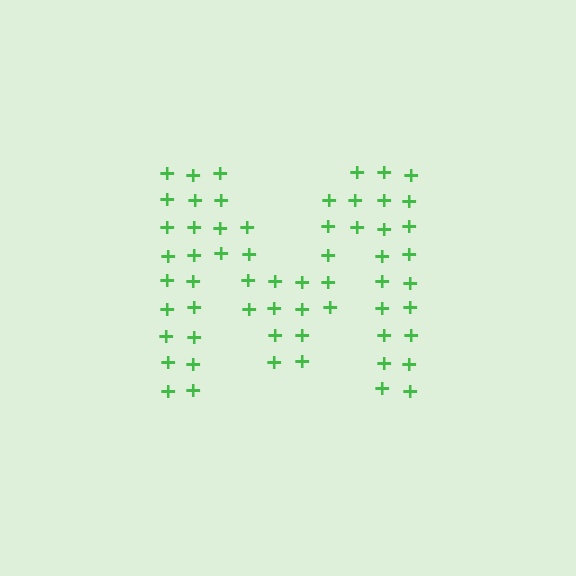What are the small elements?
The small elements are plus signs.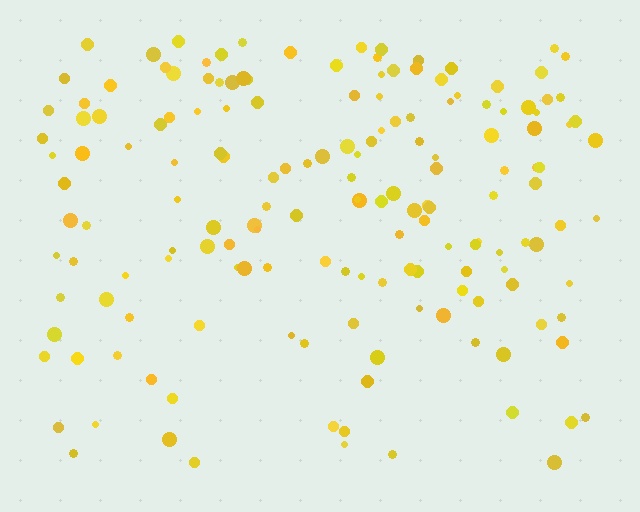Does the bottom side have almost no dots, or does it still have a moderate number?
Still a moderate number, just noticeably fewer than the top.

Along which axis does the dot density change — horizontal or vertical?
Vertical.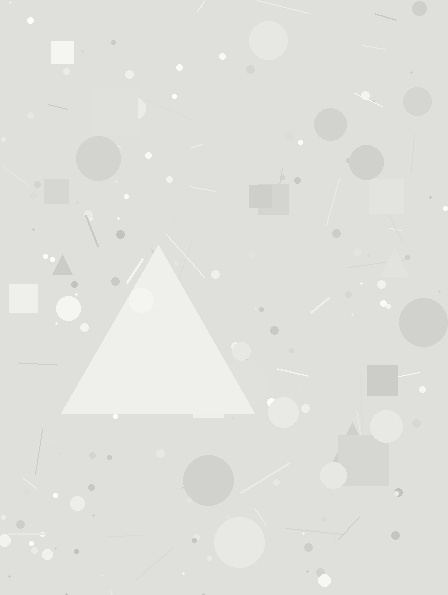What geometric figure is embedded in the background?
A triangle is embedded in the background.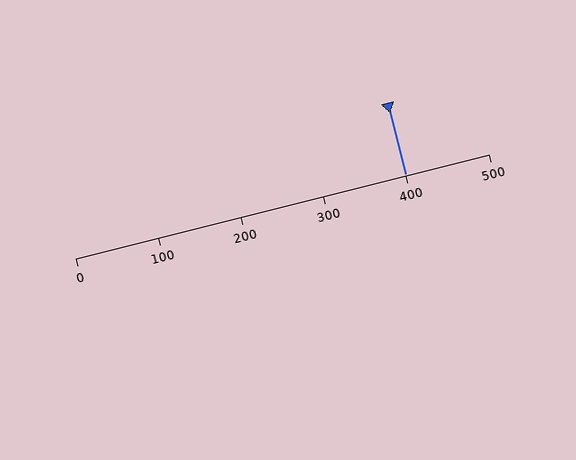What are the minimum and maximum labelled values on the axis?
The axis runs from 0 to 500.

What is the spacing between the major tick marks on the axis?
The major ticks are spaced 100 apart.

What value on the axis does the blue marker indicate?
The marker indicates approximately 400.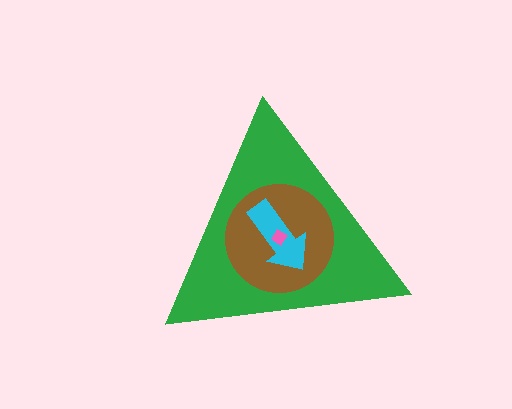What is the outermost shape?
The green triangle.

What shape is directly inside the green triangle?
The brown circle.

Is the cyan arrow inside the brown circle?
Yes.